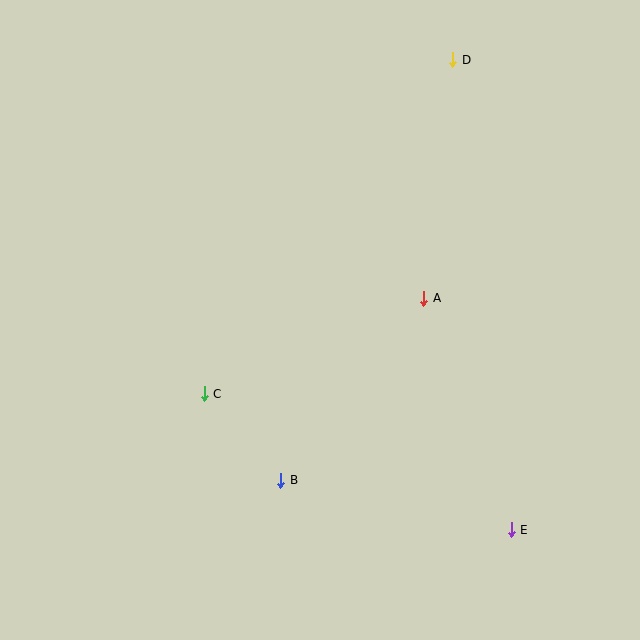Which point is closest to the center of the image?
Point A at (424, 298) is closest to the center.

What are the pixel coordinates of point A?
Point A is at (424, 298).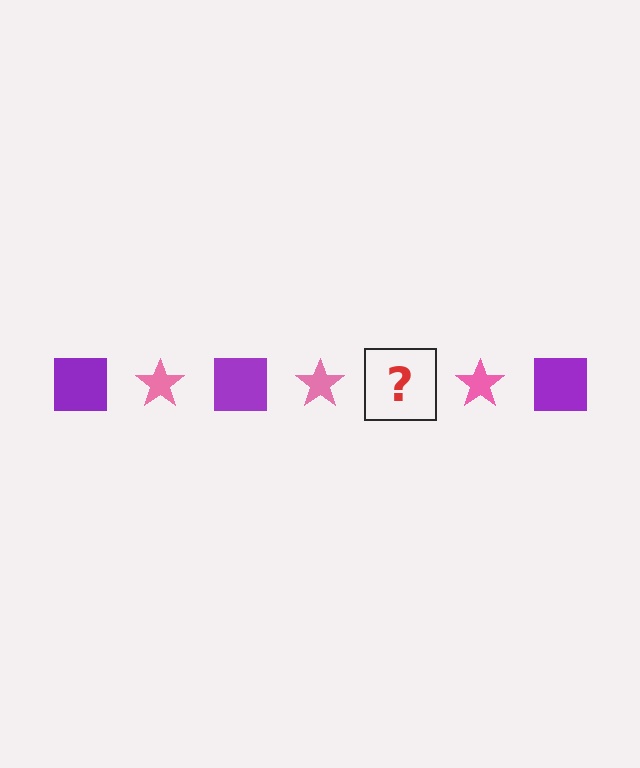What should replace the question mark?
The question mark should be replaced with a purple square.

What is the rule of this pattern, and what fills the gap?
The rule is that the pattern alternates between purple square and pink star. The gap should be filled with a purple square.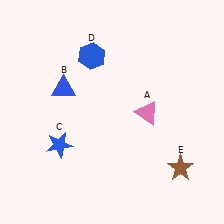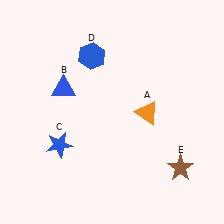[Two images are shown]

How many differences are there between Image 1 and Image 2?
There is 1 difference between the two images.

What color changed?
The triangle (A) changed from pink in Image 1 to orange in Image 2.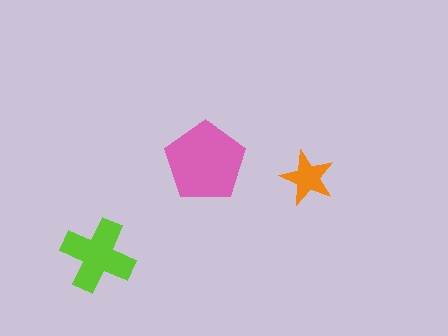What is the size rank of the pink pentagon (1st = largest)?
1st.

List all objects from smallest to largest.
The orange star, the lime cross, the pink pentagon.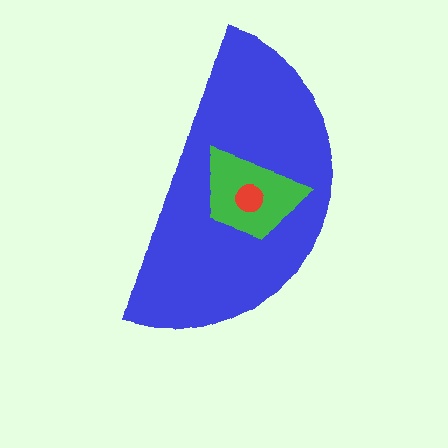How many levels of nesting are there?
3.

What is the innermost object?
The red circle.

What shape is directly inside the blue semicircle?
The green trapezoid.